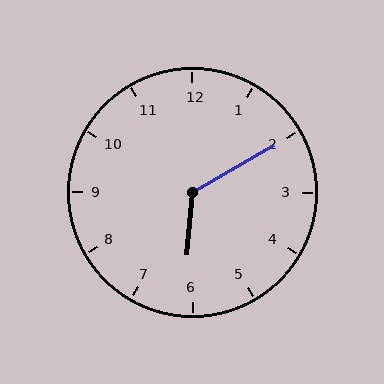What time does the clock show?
6:10.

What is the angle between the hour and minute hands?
Approximately 125 degrees.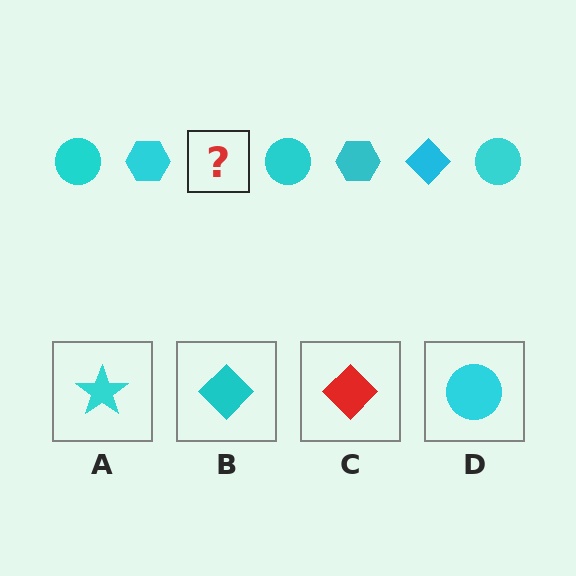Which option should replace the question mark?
Option B.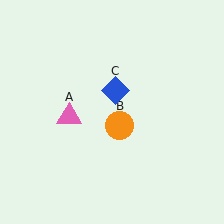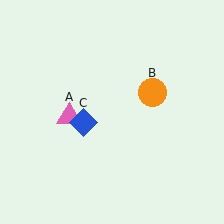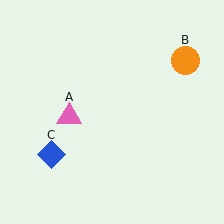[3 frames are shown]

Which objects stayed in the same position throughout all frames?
Pink triangle (object A) remained stationary.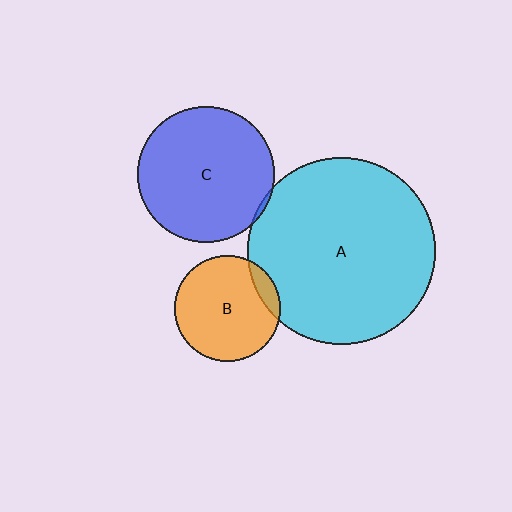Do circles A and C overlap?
Yes.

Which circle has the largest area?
Circle A (cyan).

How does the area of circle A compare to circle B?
Approximately 3.1 times.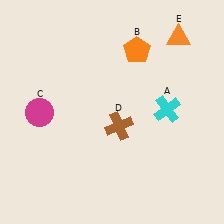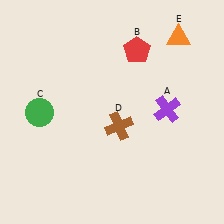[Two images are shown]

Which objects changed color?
A changed from cyan to purple. B changed from orange to red. C changed from magenta to green.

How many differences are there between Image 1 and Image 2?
There are 3 differences between the two images.